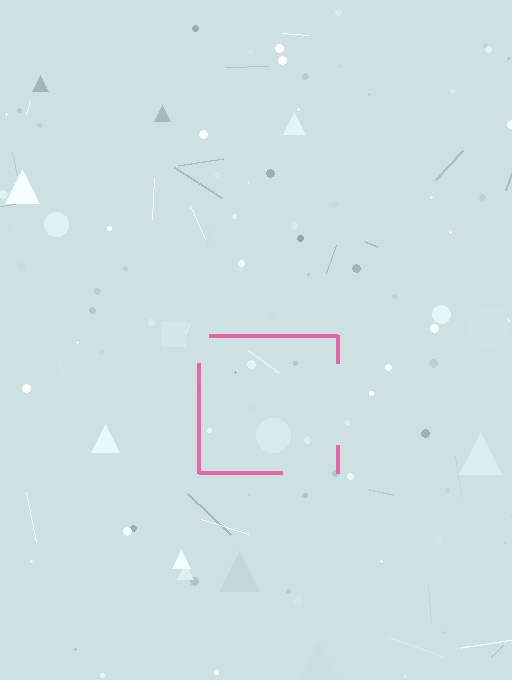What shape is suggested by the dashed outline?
The dashed outline suggests a square.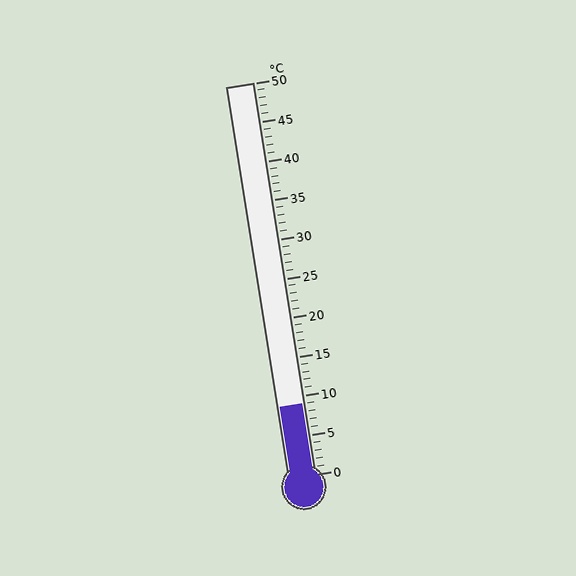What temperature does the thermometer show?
The thermometer shows approximately 9°C.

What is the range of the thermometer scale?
The thermometer scale ranges from 0°C to 50°C.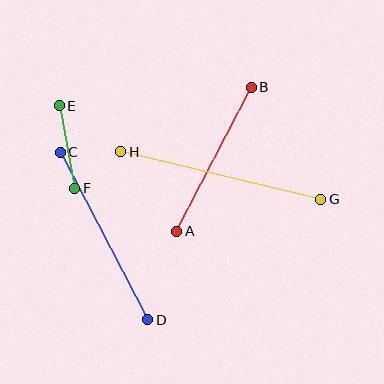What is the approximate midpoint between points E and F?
The midpoint is at approximately (67, 147) pixels.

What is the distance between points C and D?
The distance is approximately 189 pixels.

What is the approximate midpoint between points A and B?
The midpoint is at approximately (214, 159) pixels.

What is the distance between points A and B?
The distance is approximately 162 pixels.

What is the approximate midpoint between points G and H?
The midpoint is at approximately (221, 175) pixels.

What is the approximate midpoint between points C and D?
The midpoint is at approximately (104, 236) pixels.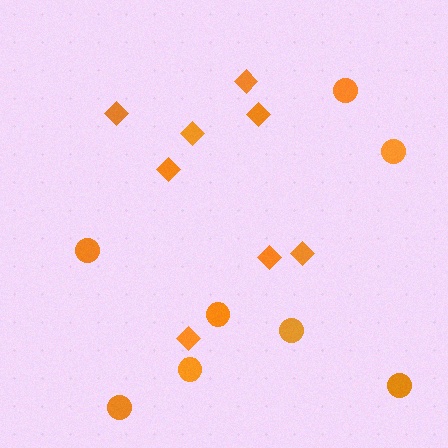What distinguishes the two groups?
There are 2 groups: one group of diamonds (8) and one group of circles (8).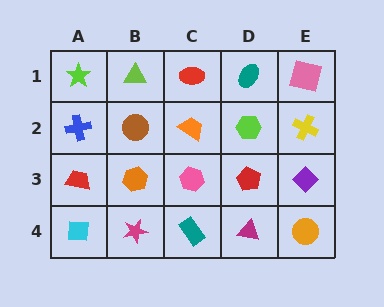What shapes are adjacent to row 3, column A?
A blue cross (row 2, column A), a cyan square (row 4, column A), an orange hexagon (row 3, column B).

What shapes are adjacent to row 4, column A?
A red trapezoid (row 3, column A), a magenta star (row 4, column B).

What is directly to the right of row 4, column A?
A magenta star.